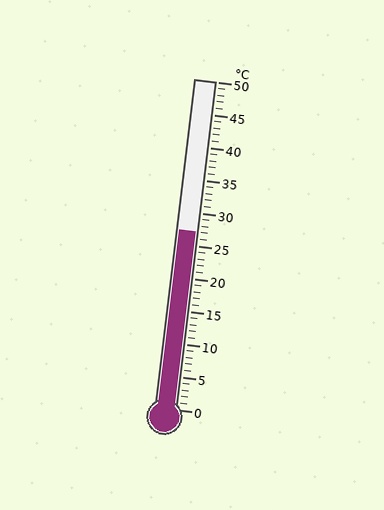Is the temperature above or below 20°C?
The temperature is above 20°C.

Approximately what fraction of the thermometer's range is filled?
The thermometer is filled to approximately 55% of its range.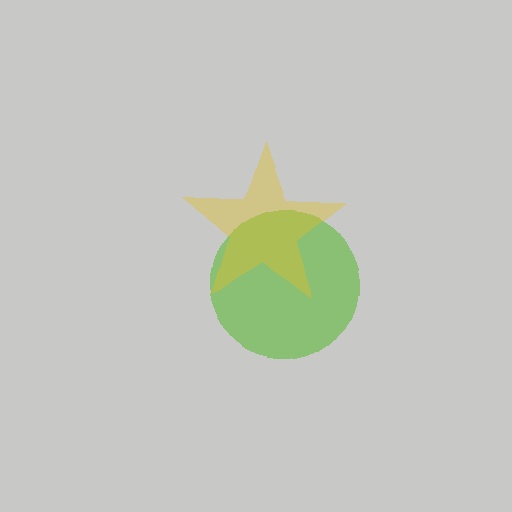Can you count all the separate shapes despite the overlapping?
Yes, there are 2 separate shapes.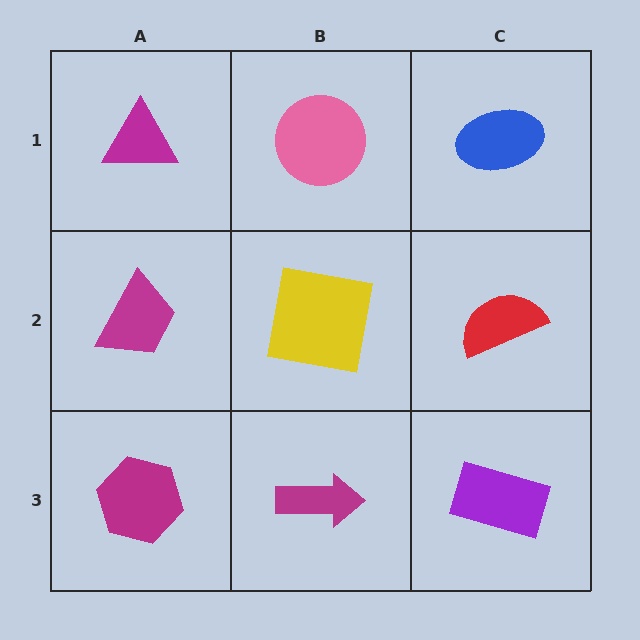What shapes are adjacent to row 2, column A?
A magenta triangle (row 1, column A), a magenta hexagon (row 3, column A), a yellow square (row 2, column B).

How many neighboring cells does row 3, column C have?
2.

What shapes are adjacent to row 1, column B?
A yellow square (row 2, column B), a magenta triangle (row 1, column A), a blue ellipse (row 1, column C).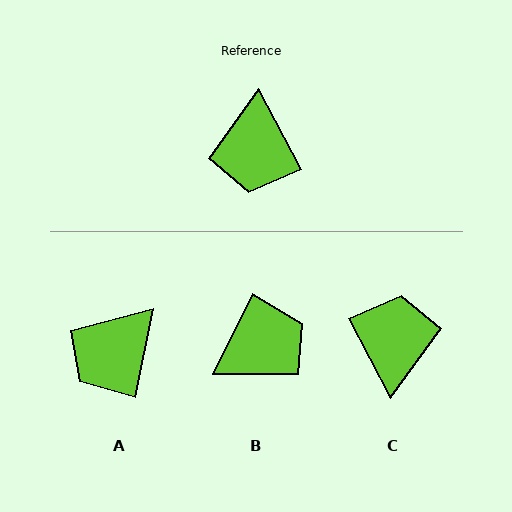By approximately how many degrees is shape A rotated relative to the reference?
Approximately 39 degrees clockwise.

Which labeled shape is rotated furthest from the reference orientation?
C, about 180 degrees away.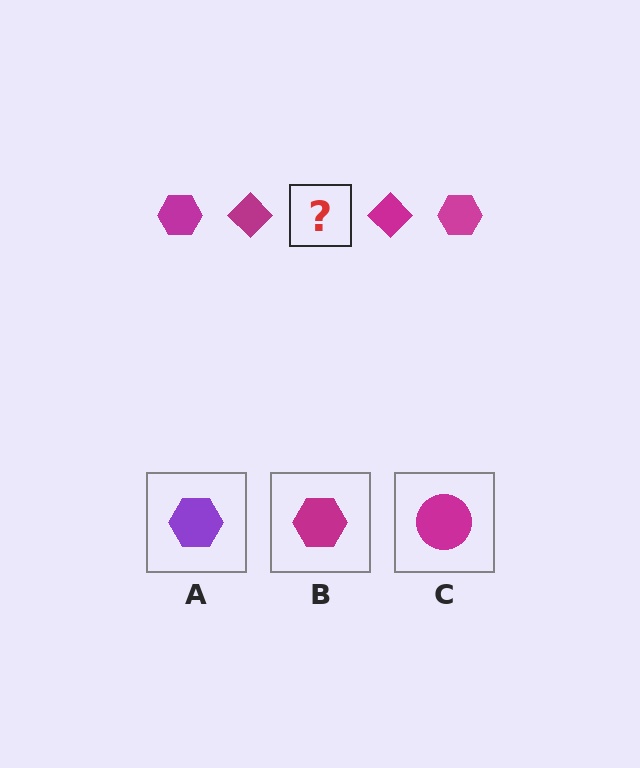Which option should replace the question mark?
Option B.